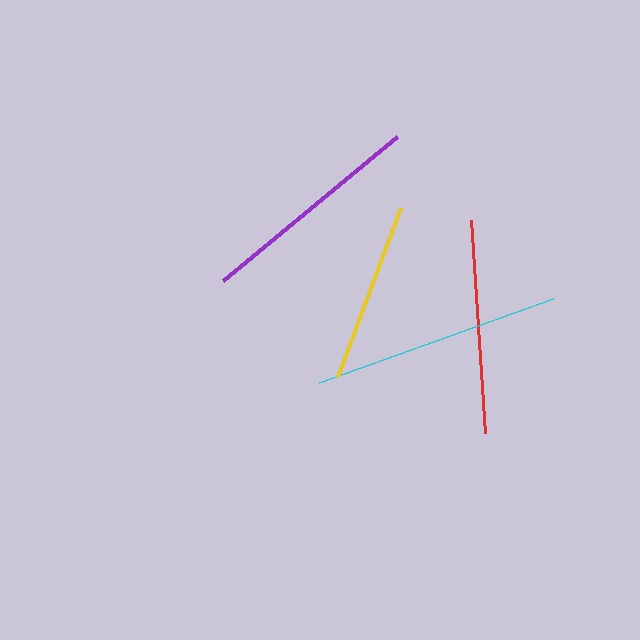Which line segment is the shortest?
The yellow line is the shortest at approximately 180 pixels.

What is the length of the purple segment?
The purple segment is approximately 226 pixels long.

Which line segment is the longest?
The cyan line is the longest at approximately 248 pixels.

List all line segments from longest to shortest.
From longest to shortest: cyan, purple, red, yellow.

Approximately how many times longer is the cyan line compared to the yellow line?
The cyan line is approximately 1.4 times the length of the yellow line.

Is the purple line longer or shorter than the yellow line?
The purple line is longer than the yellow line.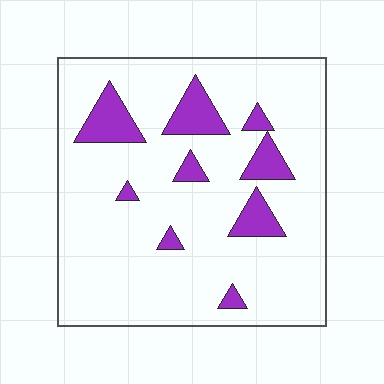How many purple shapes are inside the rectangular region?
9.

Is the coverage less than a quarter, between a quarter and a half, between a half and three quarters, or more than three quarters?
Less than a quarter.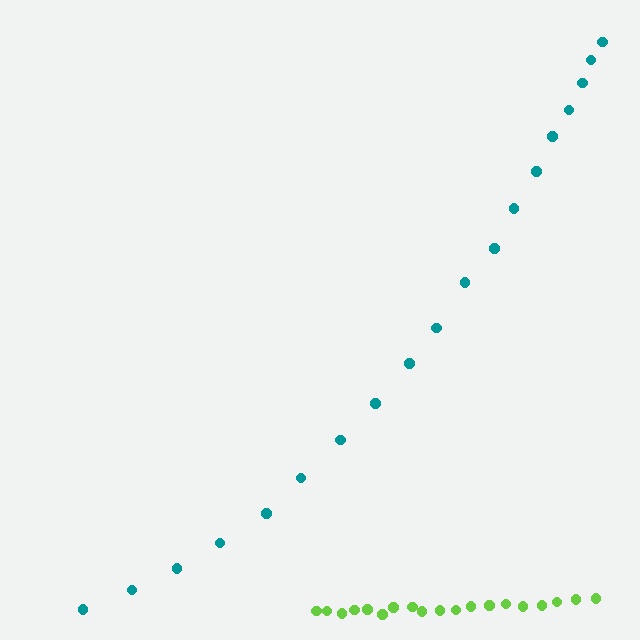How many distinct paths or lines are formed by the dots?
There are 2 distinct paths.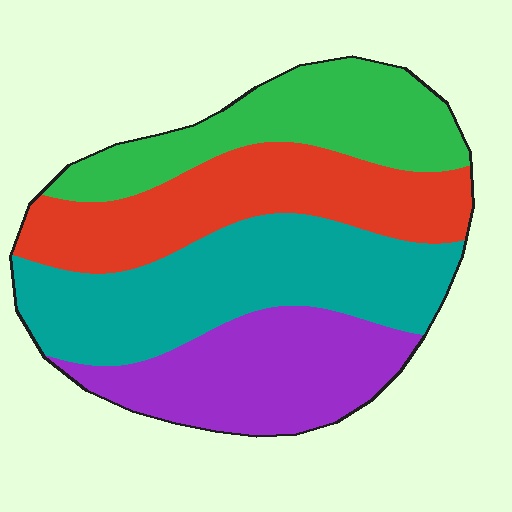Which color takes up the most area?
Teal, at roughly 30%.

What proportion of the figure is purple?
Purple takes up between a sixth and a third of the figure.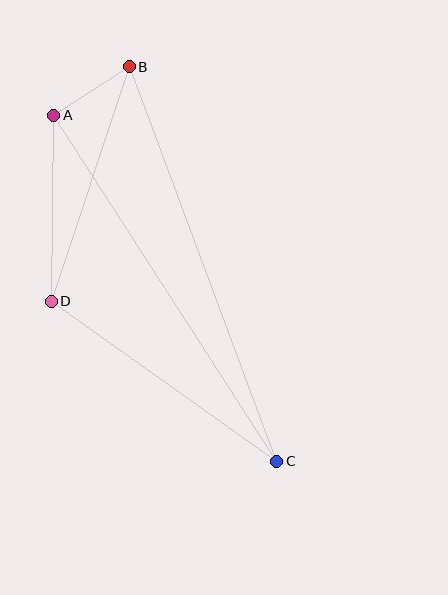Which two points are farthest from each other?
Points B and C are farthest from each other.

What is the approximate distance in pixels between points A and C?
The distance between A and C is approximately 412 pixels.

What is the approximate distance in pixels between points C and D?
The distance between C and D is approximately 277 pixels.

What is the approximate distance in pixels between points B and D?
The distance between B and D is approximately 247 pixels.